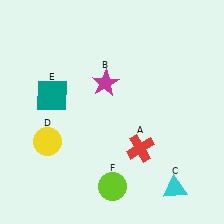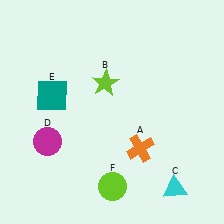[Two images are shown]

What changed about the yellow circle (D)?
In Image 1, D is yellow. In Image 2, it changed to magenta.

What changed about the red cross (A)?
In Image 1, A is red. In Image 2, it changed to orange.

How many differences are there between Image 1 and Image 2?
There are 3 differences between the two images.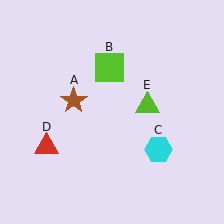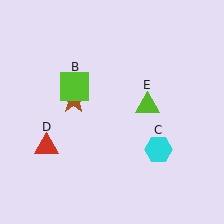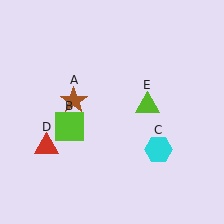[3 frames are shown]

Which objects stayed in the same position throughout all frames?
Brown star (object A) and cyan hexagon (object C) and red triangle (object D) and lime triangle (object E) remained stationary.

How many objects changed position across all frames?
1 object changed position: lime square (object B).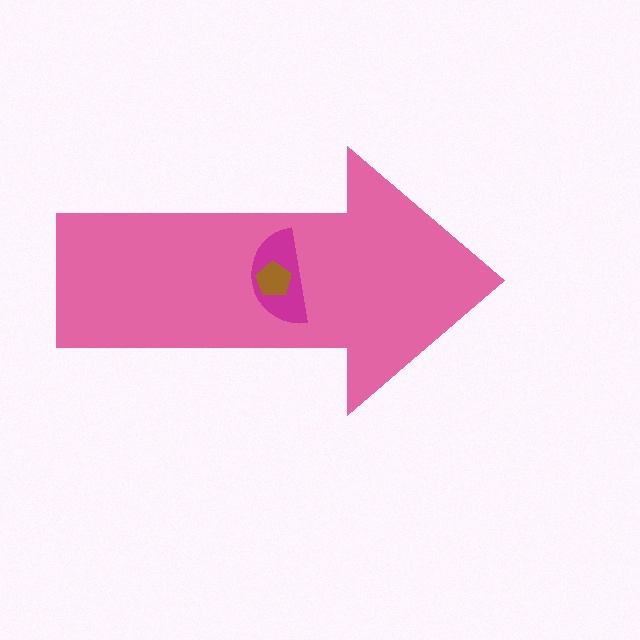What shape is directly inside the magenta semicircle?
The brown pentagon.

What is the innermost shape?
The brown pentagon.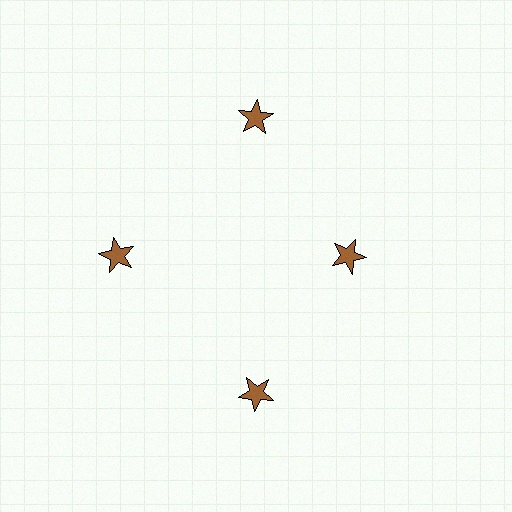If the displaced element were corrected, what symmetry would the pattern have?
It would have 4-fold rotational symmetry — the pattern would map onto itself every 90 degrees.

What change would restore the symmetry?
The symmetry would be restored by moving it outward, back onto the ring so that all 4 stars sit at equal angles and equal distance from the center.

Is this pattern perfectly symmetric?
No. The 4 brown stars are arranged in a ring, but one element near the 3 o'clock position is pulled inward toward the center, breaking the 4-fold rotational symmetry.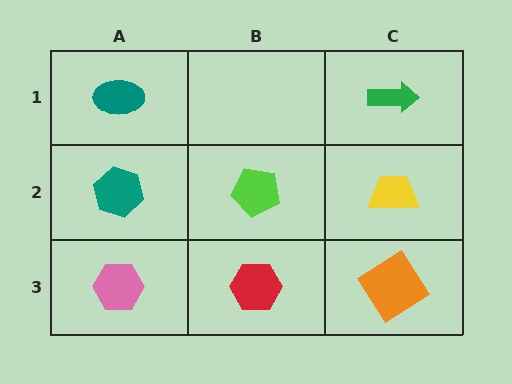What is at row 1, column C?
A green arrow.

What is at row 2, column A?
A teal hexagon.